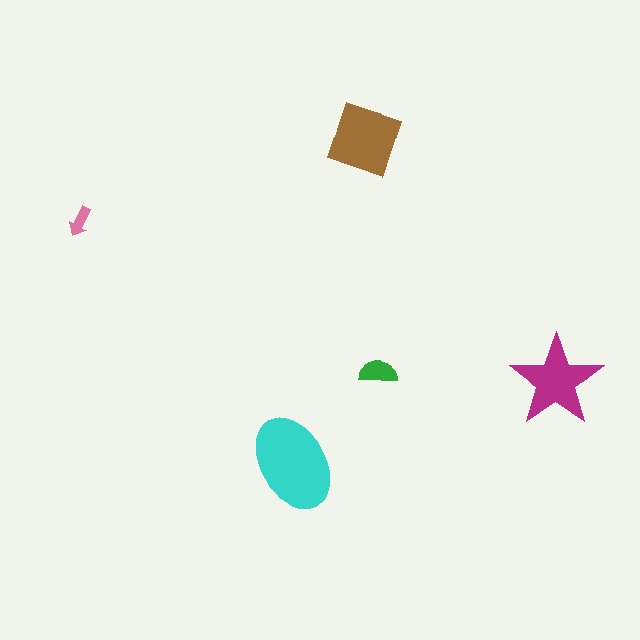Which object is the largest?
The cyan ellipse.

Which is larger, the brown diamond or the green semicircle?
The brown diamond.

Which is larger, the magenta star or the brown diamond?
The brown diamond.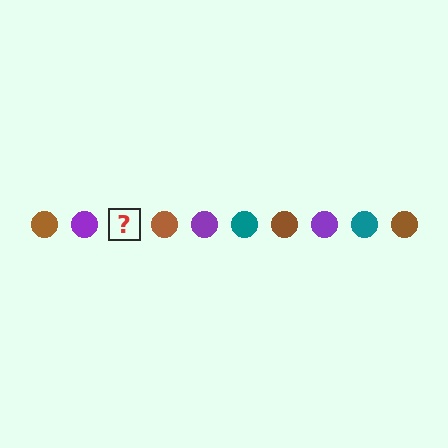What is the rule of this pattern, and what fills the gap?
The rule is that the pattern cycles through brown, purple, teal circles. The gap should be filled with a teal circle.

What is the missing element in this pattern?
The missing element is a teal circle.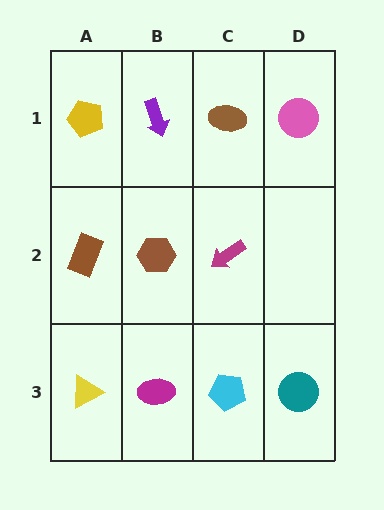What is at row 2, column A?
A brown rectangle.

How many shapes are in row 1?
4 shapes.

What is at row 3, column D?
A teal circle.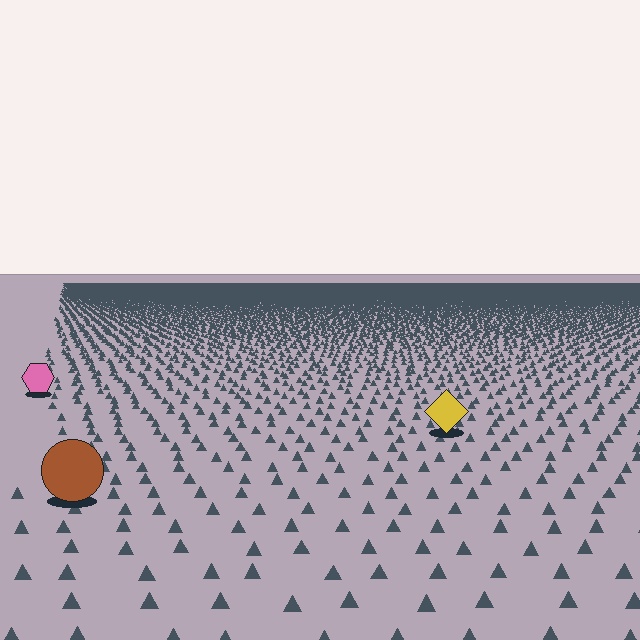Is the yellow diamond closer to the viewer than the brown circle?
No. The brown circle is closer — you can tell from the texture gradient: the ground texture is coarser near it.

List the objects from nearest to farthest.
From nearest to farthest: the brown circle, the yellow diamond, the pink hexagon.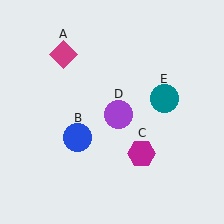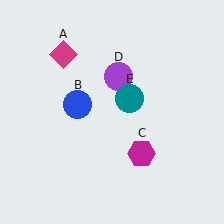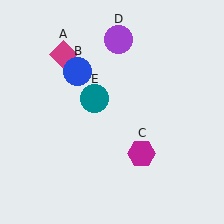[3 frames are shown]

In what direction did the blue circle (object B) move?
The blue circle (object B) moved up.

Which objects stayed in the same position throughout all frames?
Magenta diamond (object A) and magenta hexagon (object C) remained stationary.